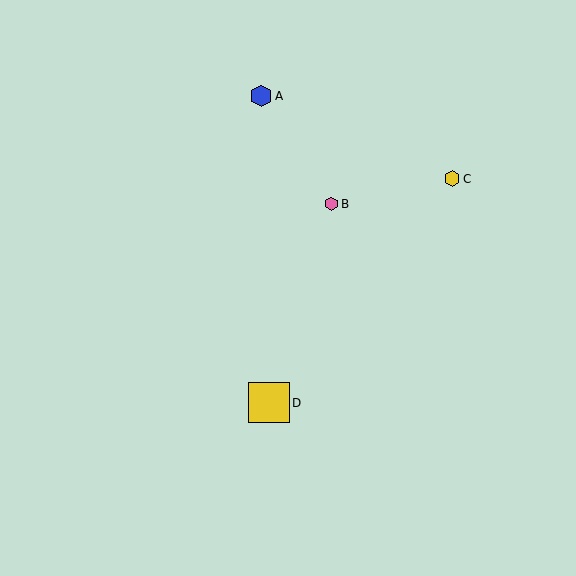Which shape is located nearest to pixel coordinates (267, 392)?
The yellow square (labeled D) at (269, 403) is nearest to that location.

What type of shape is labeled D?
Shape D is a yellow square.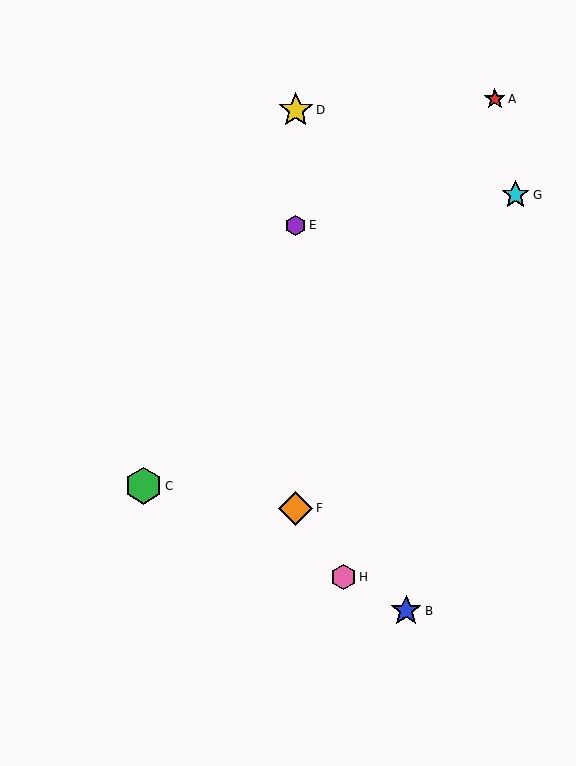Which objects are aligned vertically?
Objects D, E, F are aligned vertically.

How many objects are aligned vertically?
3 objects (D, E, F) are aligned vertically.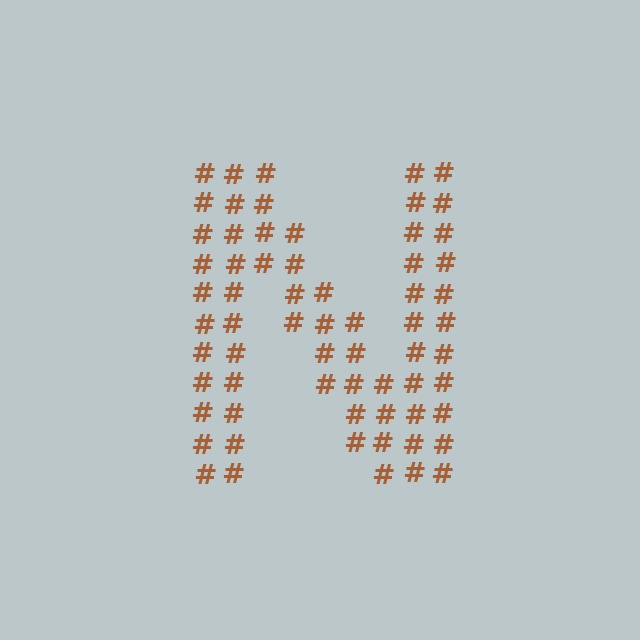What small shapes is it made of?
It is made of small hash symbols.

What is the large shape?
The large shape is the letter N.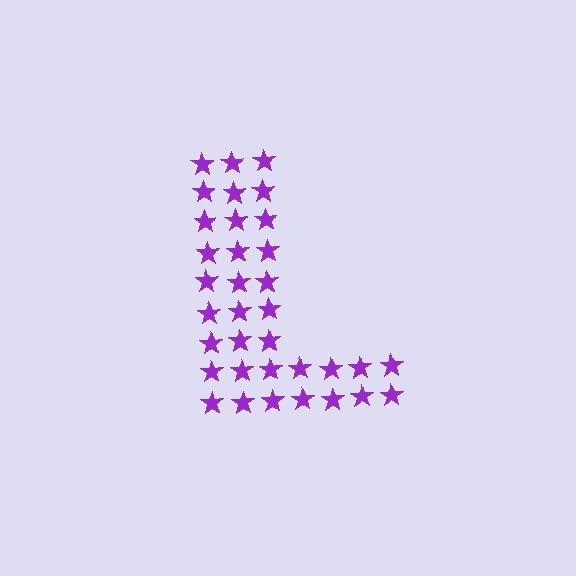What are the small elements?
The small elements are stars.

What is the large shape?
The large shape is the letter L.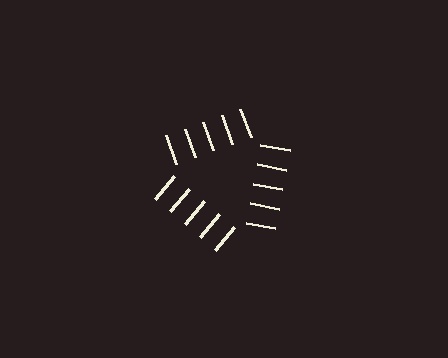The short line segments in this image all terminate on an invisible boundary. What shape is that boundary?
An illusory triangle — the line segments terminate on its edges but no continuous stroke is drawn.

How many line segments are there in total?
15 — 5 along each of the 3 edges.